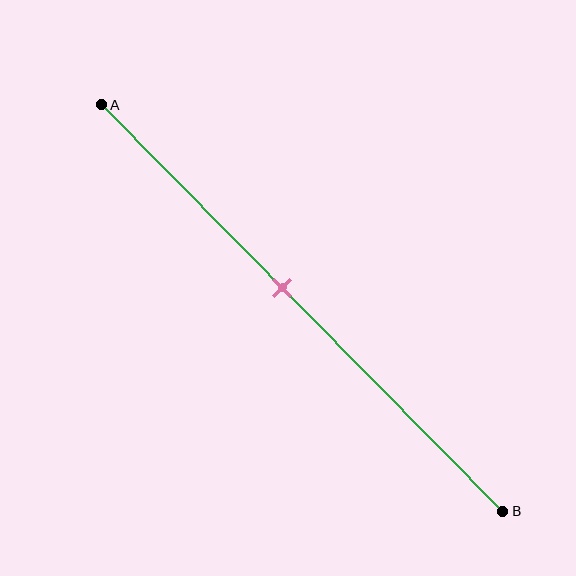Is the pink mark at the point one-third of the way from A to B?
No, the mark is at about 45% from A, not at the 33% one-third point.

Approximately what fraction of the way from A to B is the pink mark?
The pink mark is approximately 45% of the way from A to B.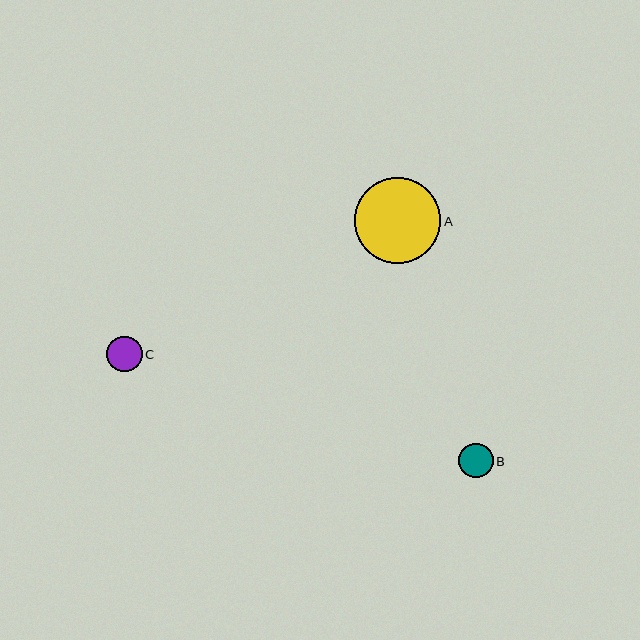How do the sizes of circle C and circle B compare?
Circle C and circle B are approximately the same size.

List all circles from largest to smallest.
From largest to smallest: A, C, B.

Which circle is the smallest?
Circle B is the smallest with a size of approximately 34 pixels.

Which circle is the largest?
Circle A is the largest with a size of approximately 86 pixels.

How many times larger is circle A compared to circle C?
Circle A is approximately 2.4 times the size of circle C.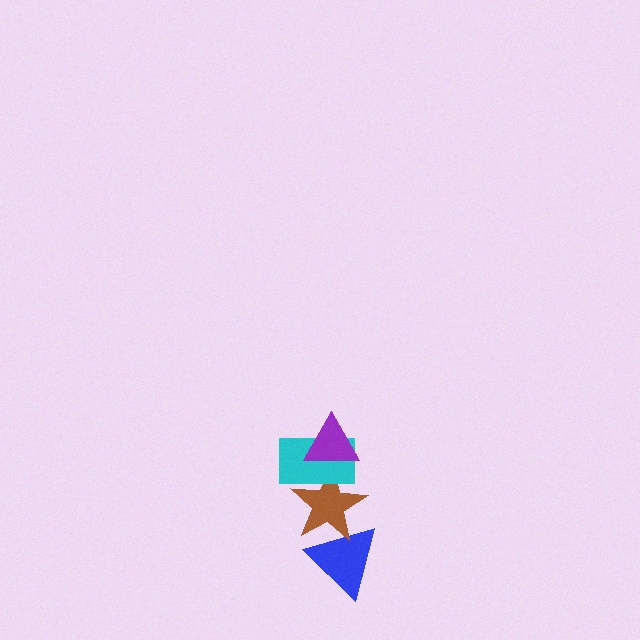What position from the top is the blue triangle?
The blue triangle is 4th from the top.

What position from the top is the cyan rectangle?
The cyan rectangle is 2nd from the top.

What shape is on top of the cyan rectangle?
The purple triangle is on top of the cyan rectangle.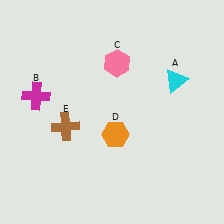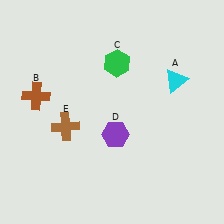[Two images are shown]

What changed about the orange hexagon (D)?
In Image 1, D is orange. In Image 2, it changed to purple.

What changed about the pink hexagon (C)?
In Image 1, C is pink. In Image 2, it changed to green.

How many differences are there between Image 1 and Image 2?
There are 3 differences between the two images.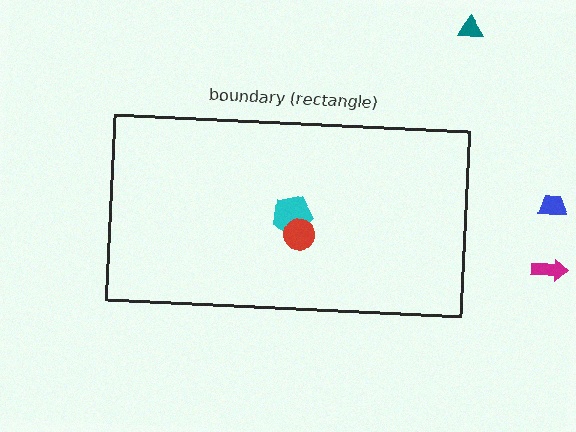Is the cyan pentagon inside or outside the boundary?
Inside.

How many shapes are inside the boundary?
2 inside, 3 outside.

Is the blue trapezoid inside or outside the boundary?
Outside.